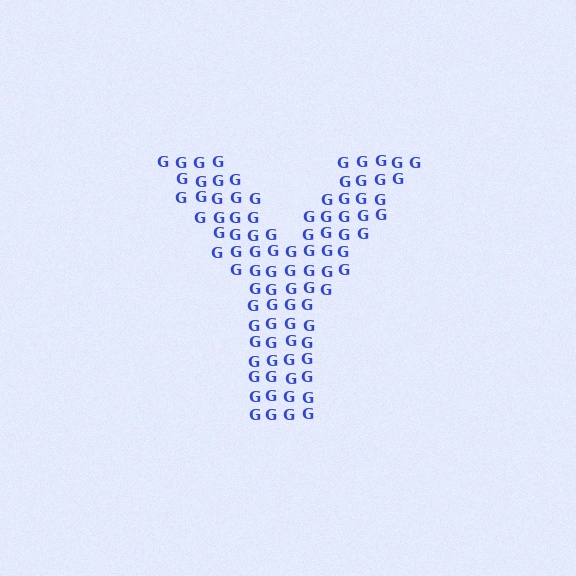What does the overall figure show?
The overall figure shows the letter Y.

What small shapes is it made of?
It is made of small letter G's.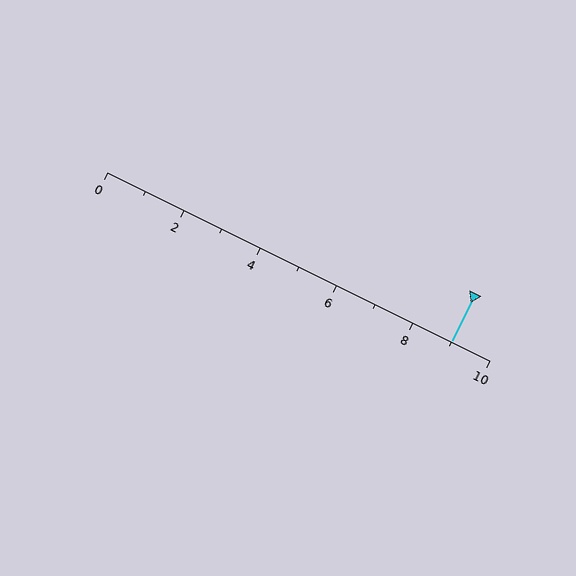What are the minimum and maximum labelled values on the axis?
The axis runs from 0 to 10.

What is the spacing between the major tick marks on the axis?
The major ticks are spaced 2 apart.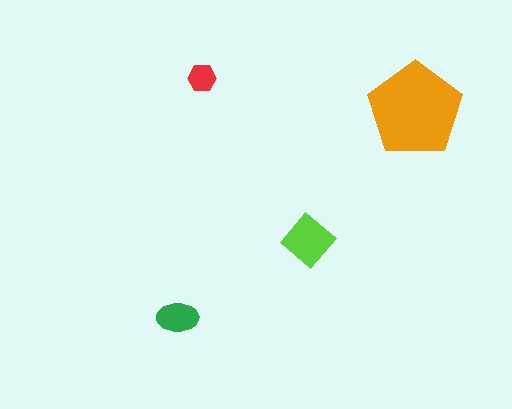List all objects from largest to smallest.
The orange pentagon, the lime diamond, the green ellipse, the red hexagon.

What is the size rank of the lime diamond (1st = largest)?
2nd.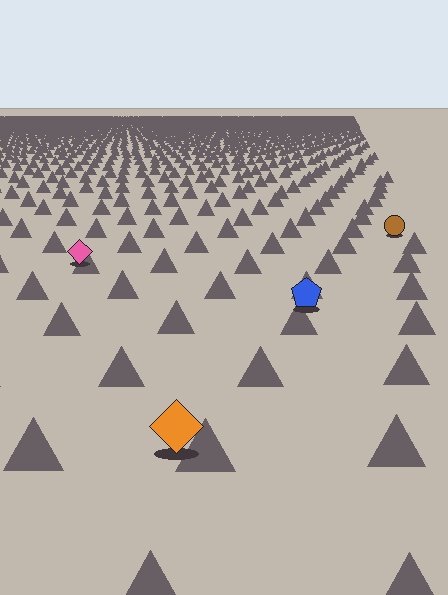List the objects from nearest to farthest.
From nearest to farthest: the orange diamond, the blue pentagon, the pink diamond, the brown circle.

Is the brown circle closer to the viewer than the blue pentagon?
No. The blue pentagon is closer — you can tell from the texture gradient: the ground texture is coarser near it.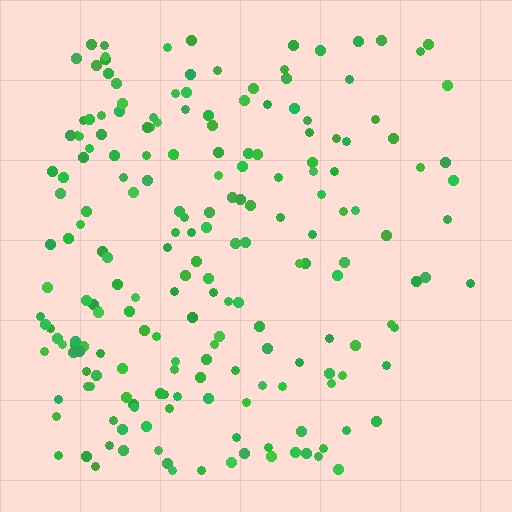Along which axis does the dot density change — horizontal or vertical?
Horizontal.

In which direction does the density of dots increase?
From right to left, with the left side densest.